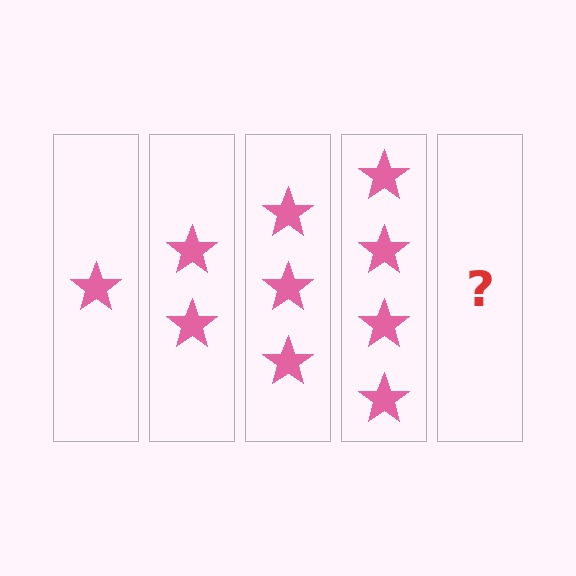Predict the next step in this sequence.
The next step is 5 stars.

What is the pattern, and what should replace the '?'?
The pattern is that each step adds one more star. The '?' should be 5 stars.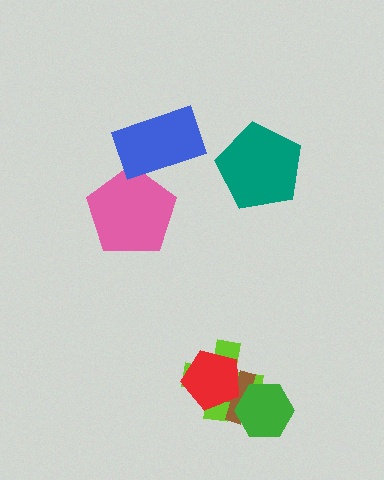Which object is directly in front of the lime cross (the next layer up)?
The brown cross is directly in front of the lime cross.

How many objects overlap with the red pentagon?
2 objects overlap with the red pentagon.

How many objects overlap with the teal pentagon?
0 objects overlap with the teal pentagon.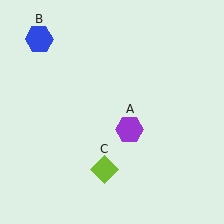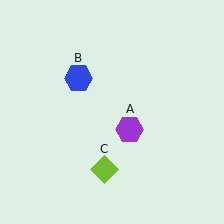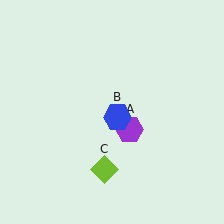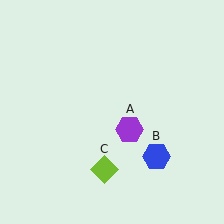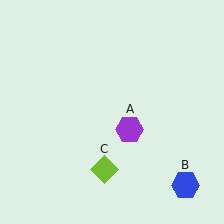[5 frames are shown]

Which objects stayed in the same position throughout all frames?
Purple hexagon (object A) and lime diamond (object C) remained stationary.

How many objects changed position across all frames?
1 object changed position: blue hexagon (object B).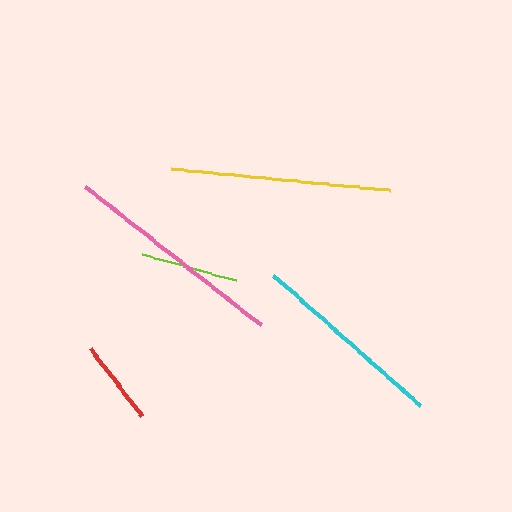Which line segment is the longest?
The pink line is the longest at approximately 223 pixels.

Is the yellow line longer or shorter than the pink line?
The pink line is longer than the yellow line.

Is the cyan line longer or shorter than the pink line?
The pink line is longer than the cyan line.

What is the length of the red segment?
The red segment is approximately 85 pixels long.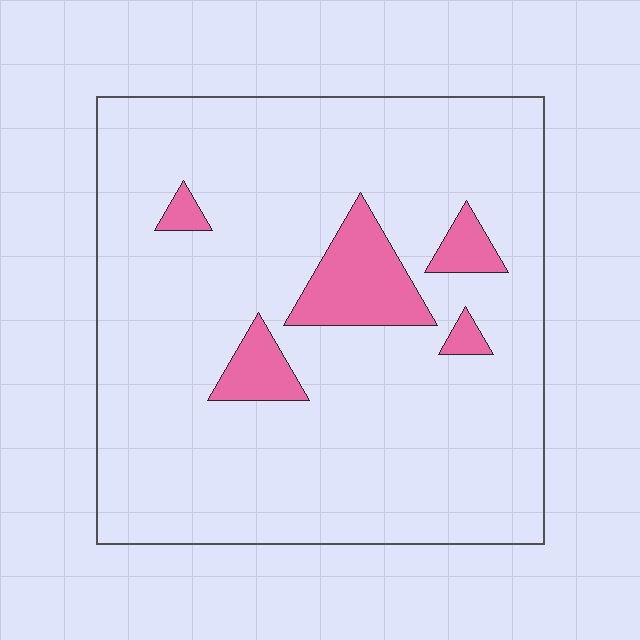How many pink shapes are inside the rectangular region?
5.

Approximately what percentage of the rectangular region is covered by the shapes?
Approximately 10%.